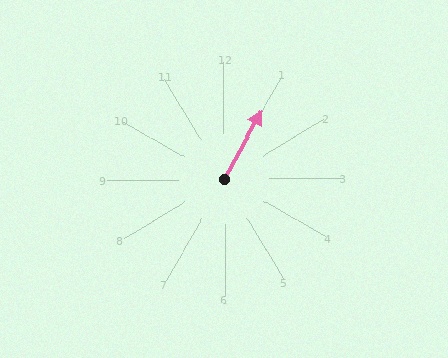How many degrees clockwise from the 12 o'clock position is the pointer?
Approximately 29 degrees.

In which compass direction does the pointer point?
Northeast.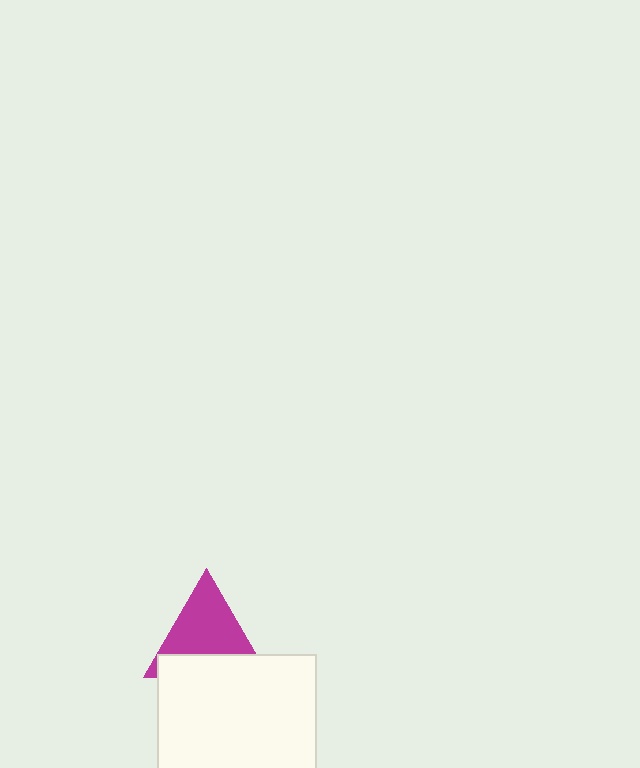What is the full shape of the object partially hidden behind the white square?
The partially hidden object is a magenta triangle.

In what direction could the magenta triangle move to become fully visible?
The magenta triangle could move up. That would shift it out from behind the white square entirely.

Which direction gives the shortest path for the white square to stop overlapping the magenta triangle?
Moving down gives the shortest separation.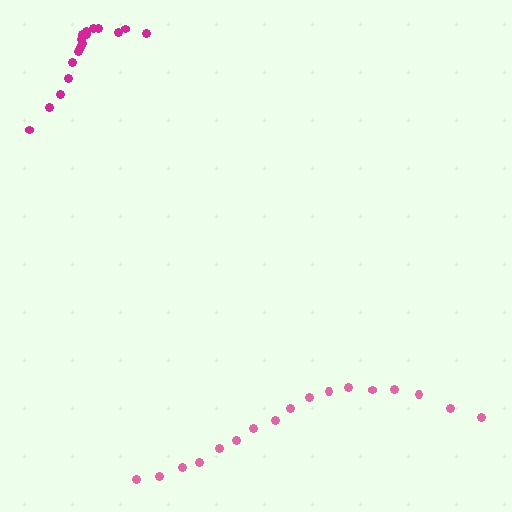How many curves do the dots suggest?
There are 2 distinct paths.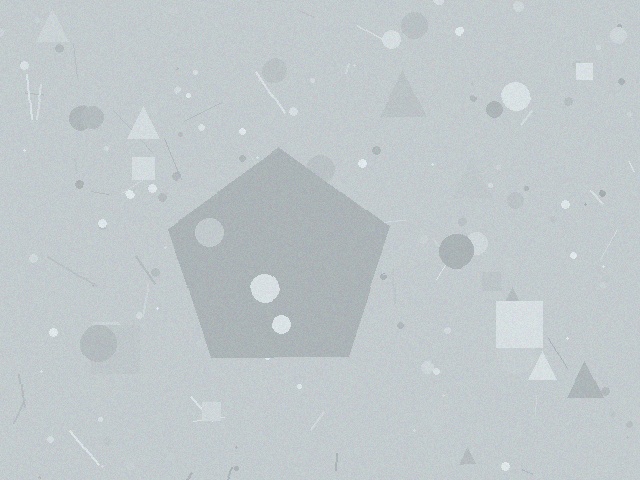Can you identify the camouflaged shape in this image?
The camouflaged shape is a pentagon.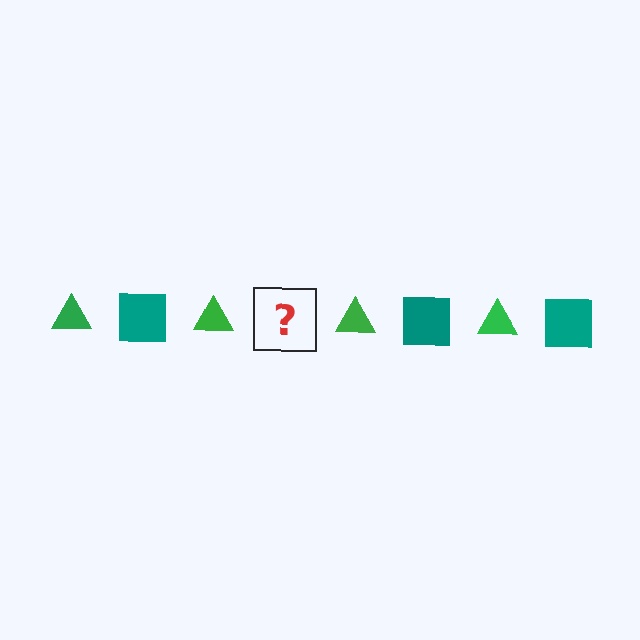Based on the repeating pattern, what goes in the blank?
The blank should be a teal square.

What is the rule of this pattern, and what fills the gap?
The rule is that the pattern alternates between green triangle and teal square. The gap should be filled with a teal square.